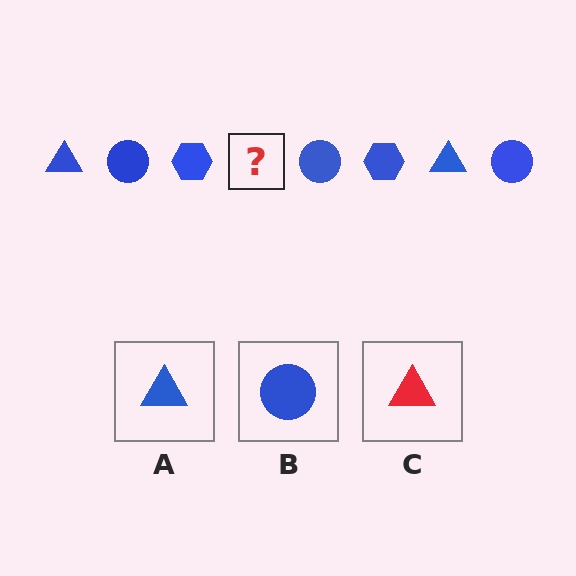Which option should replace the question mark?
Option A.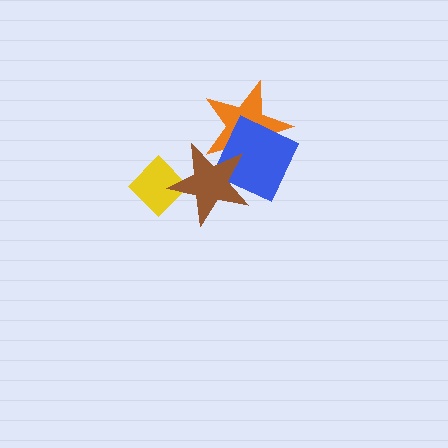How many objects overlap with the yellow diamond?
1 object overlaps with the yellow diamond.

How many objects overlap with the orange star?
2 objects overlap with the orange star.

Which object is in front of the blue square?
The brown star is in front of the blue square.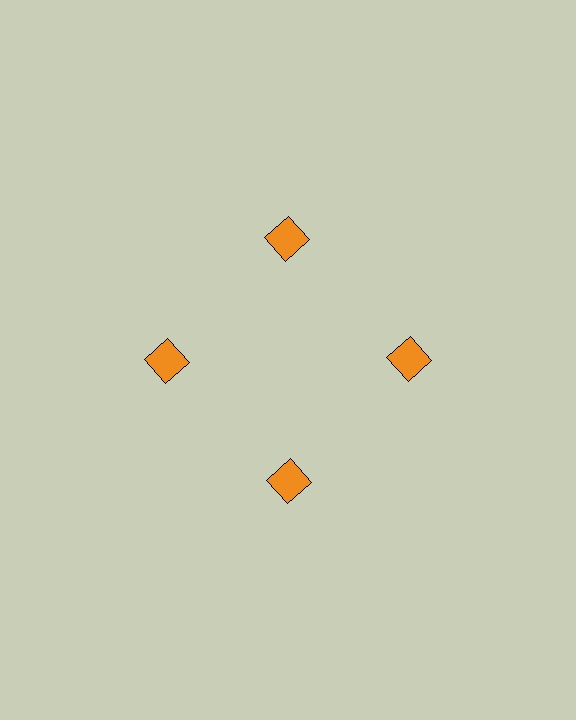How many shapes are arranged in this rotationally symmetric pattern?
There are 4 shapes, arranged in 4 groups of 1.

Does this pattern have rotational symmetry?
Yes, this pattern has 4-fold rotational symmetry. It looks the same after rotating 90 degrees around the center.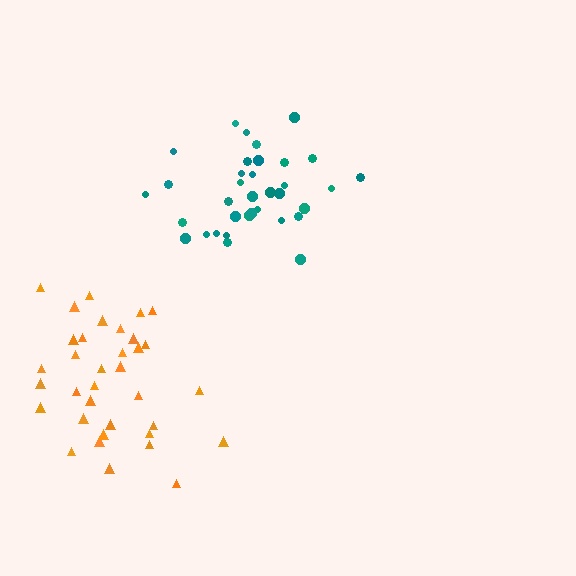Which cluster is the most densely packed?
Teal.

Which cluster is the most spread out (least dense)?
Orange.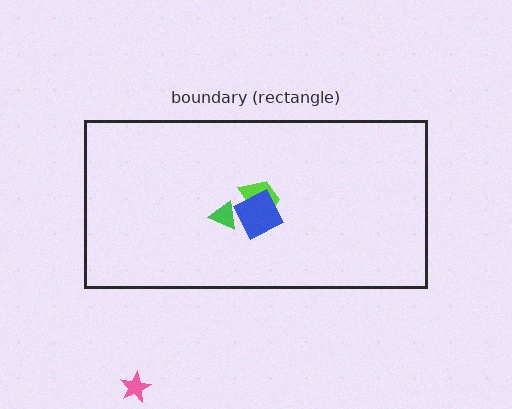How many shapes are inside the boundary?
3 inside, 1 outside.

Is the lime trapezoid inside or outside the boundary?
Inside.